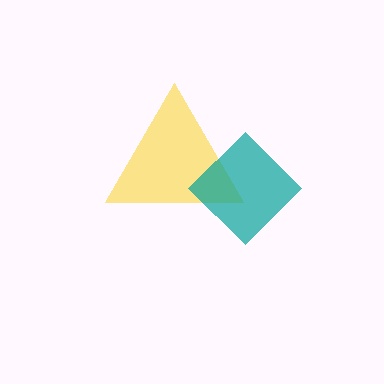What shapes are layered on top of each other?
The layered shapes are: a yellow triangle, a teal diamond.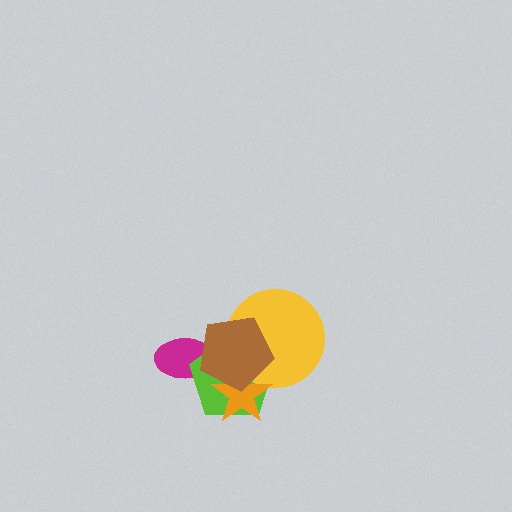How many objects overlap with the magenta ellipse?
2 objects overlap with the magenta ellipse.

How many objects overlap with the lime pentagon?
4 objects overlap with the lime pentagon.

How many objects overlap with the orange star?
3 objects overlap with the orange star.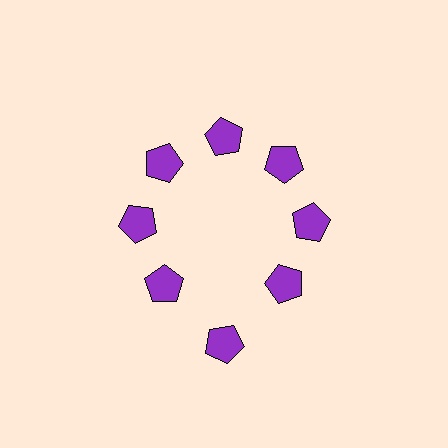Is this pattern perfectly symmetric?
No. The 8 purple pentagons are arranged in a ring, but one element near the 6 o'clock position is pushed outward from the center, breaking the 8-fold rotational symmetry.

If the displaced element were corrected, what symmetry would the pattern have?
It would have 8-fold rotational symmetry — the pattern would map onto itself every 45 degrees.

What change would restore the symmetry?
The symmetry would be restored by moving it inward, back onto the ring so that all 8 pentagons sit at equal angles and equal distance from the center.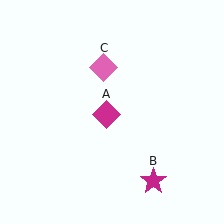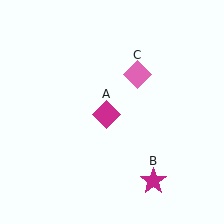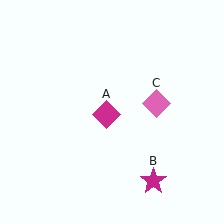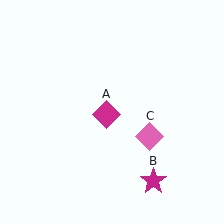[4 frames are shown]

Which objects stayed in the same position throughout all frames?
Magenta diamond (object A) and magenta star (object B) remained stationary.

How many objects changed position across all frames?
1 object changed position: pink diamond (object C).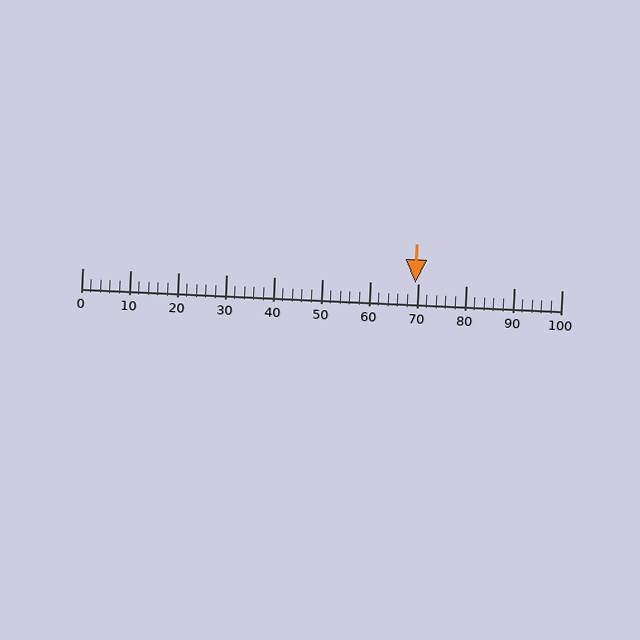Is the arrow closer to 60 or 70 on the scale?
The arrow is closer to 70.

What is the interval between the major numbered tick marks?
The major tick marks are spaced 10 units apart.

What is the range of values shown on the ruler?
The ruler shows values from 0 to 100.